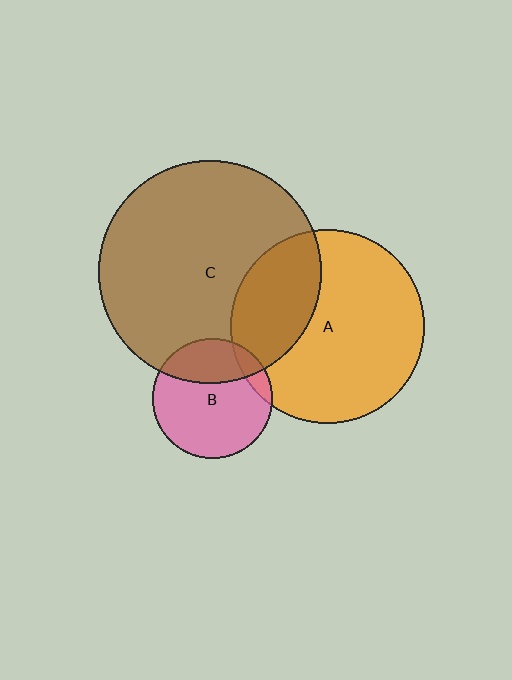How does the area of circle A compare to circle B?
Approximately 2.6 times.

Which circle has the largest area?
Circle C (brown).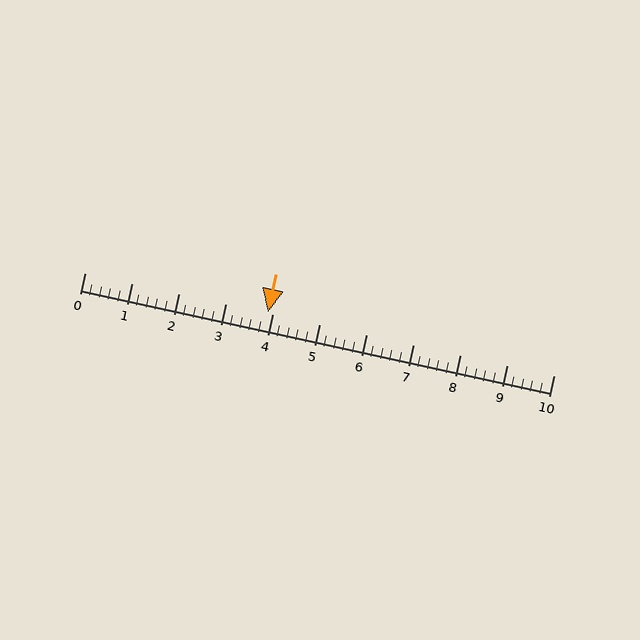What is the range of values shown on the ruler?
The ruler shows values from 0 to 10.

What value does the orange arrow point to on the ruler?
The orange arrow points to approximately 3.9.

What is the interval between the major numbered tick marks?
The major tick marks are spaced 1 units apart.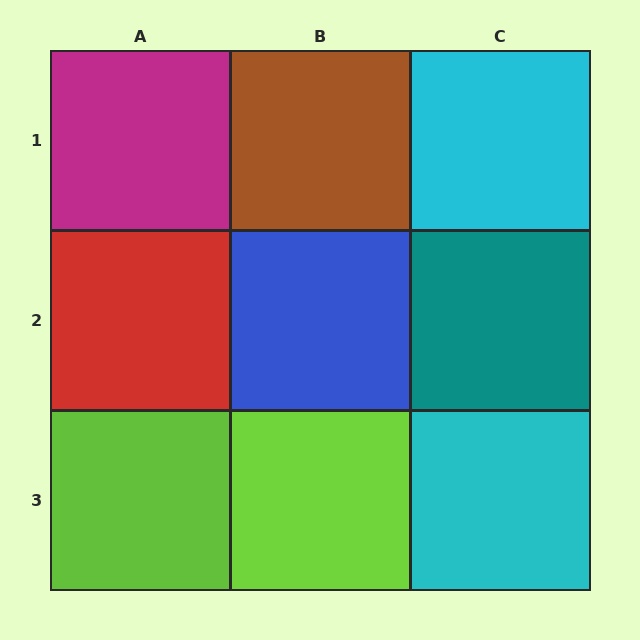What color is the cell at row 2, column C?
Teal.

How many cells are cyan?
2 cells are cyan.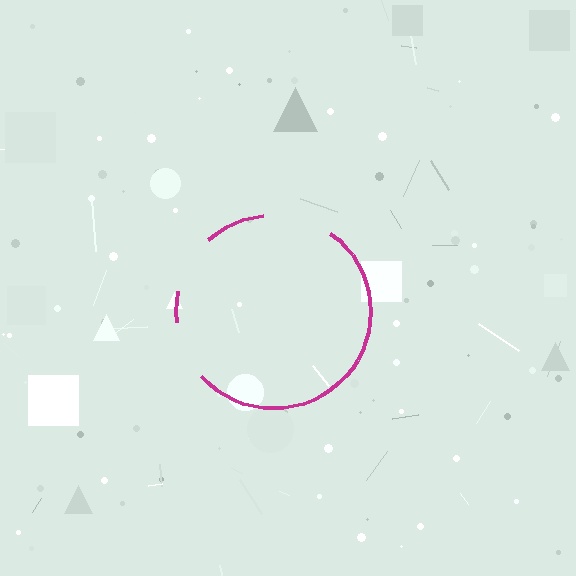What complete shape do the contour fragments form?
The contour fragments form a circle.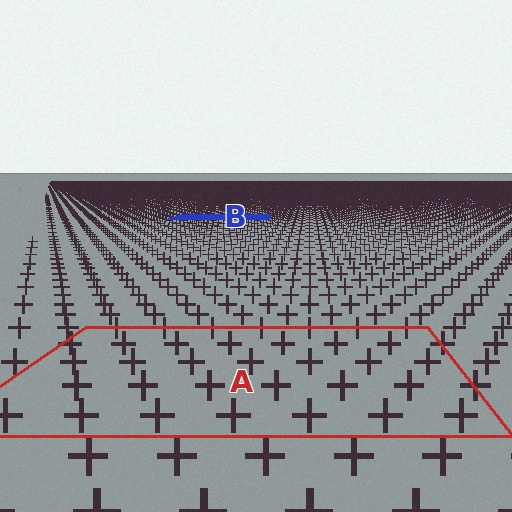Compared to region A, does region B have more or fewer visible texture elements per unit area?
Region B has more texture elements per unit area — they are packed more densely because it is farther away.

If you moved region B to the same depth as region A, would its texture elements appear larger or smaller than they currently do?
They would appear larger. At a closer depth, the same texture elements are projected at a bigger on-screen size.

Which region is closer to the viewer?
Region A is closer. The texture elements there are larger and more spread out.